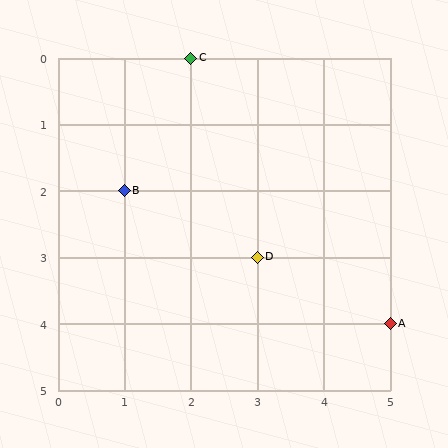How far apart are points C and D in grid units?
Points C and D are 1 column and 3 rows apart (about 3.2 grid units diagonally).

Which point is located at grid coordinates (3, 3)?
Point D is at (3, 3).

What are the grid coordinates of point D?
Point D is at grid coordinates (3, 3).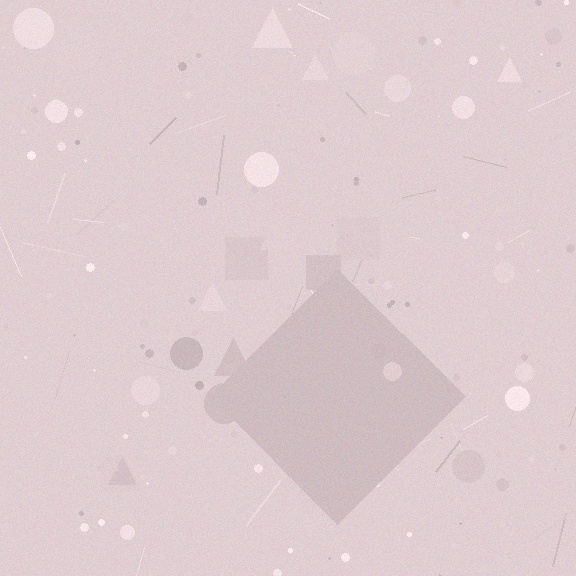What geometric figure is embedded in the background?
A diamond is embedded in the background.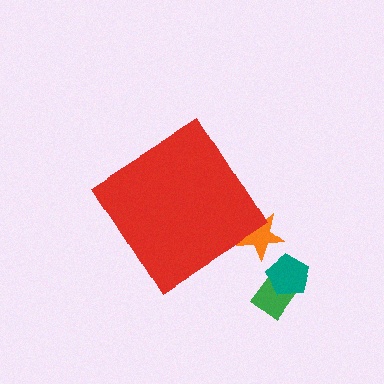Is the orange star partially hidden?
Yes, the orange star is partially hidden behind the red diamond.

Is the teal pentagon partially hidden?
No, the teal pentagon is fully visible.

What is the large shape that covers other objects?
A red diamond.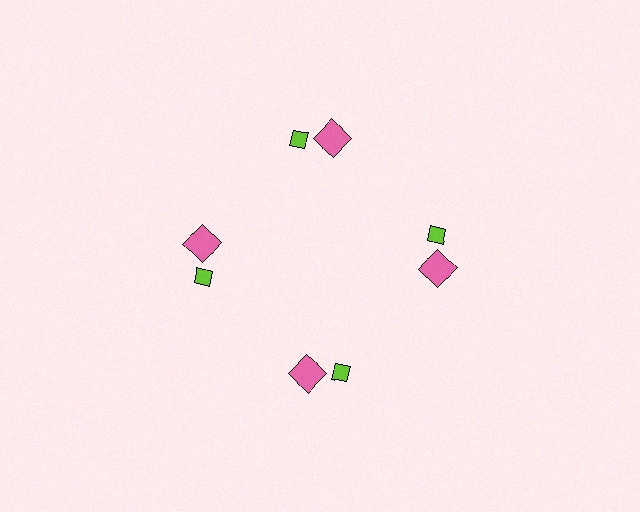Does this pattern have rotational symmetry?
Yes, this pattern has 4-fold rotational symmetry. It looks the same after rotating 90 degrees around the center.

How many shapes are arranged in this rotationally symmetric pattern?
There are 8 shapes, arranged in 4 groups of 2.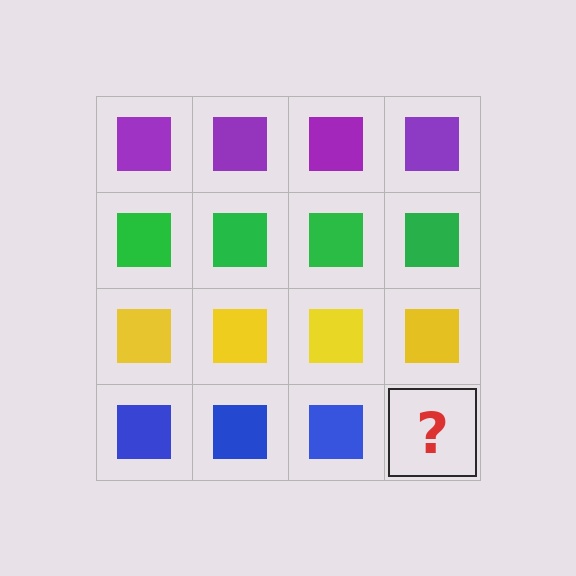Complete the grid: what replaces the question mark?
The question mark should be replaced with a blue square.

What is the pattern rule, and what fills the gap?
The rule is that each row has a consistent color. The gap should be filled with a blue square.